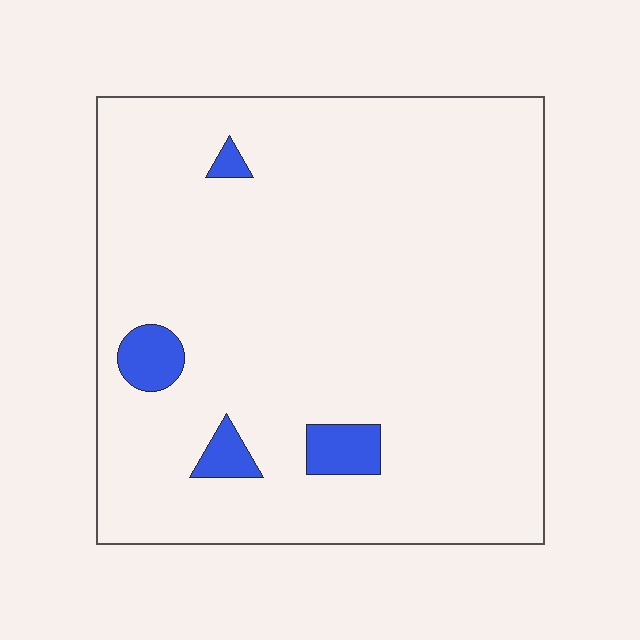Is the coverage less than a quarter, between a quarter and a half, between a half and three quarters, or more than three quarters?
Less than a quarter.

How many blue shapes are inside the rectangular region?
4.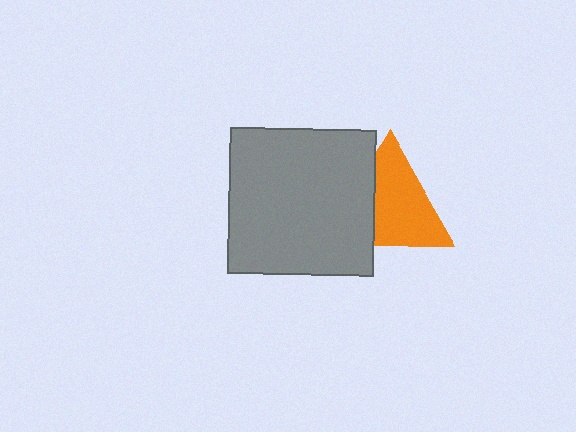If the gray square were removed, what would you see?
You would see the complete orange triangle.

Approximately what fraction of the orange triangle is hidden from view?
Roughly 33% of the orange triangle is hidden behind the gray square.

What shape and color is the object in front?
The object in front is a gray square.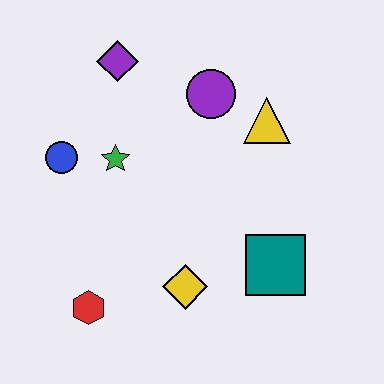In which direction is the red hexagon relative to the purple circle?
The red hexagon is below the purple circle.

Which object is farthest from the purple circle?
The red hexagon is farthest from the purple circle.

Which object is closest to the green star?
The blue circle is closest to the green star.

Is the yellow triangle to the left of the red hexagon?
No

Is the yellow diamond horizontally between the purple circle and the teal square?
No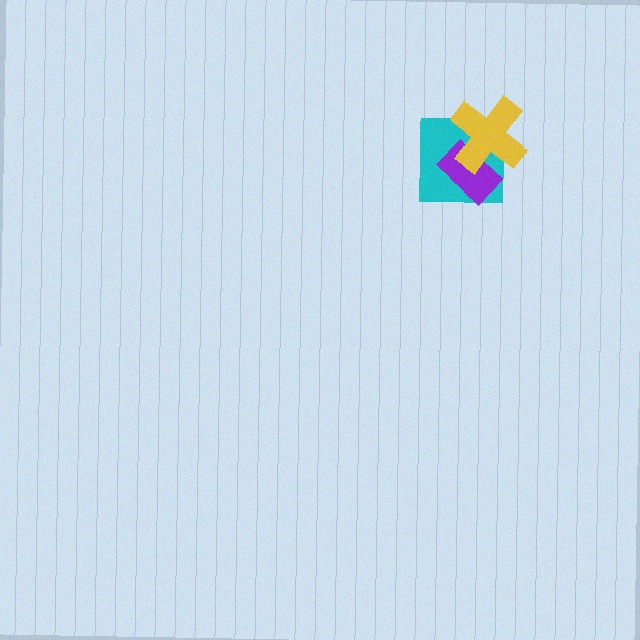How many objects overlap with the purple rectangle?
2 objects overlap with the purple rectangle.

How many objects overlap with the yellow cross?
2 objects overlap with the yellow cross.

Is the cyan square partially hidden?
Yes, it is partially covered by another shape.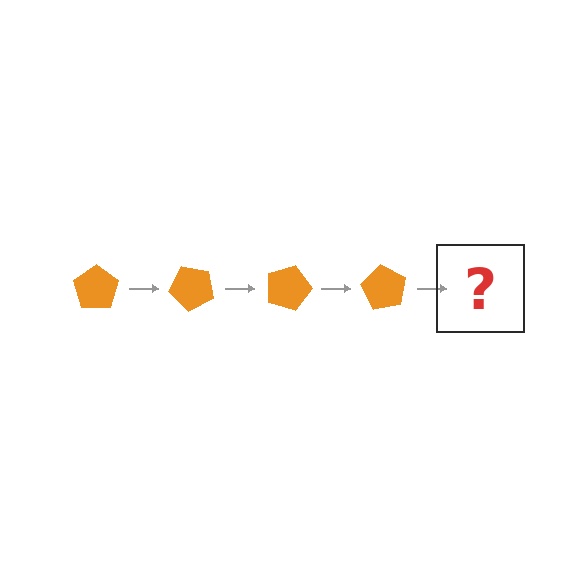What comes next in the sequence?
The next element should be an orange pentagon rotated 180 degrees.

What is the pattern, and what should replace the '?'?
The pattern is that the pentagon rotates 45 degrees each step. The '?' should be an orange pentagon rotated 180 degrees.